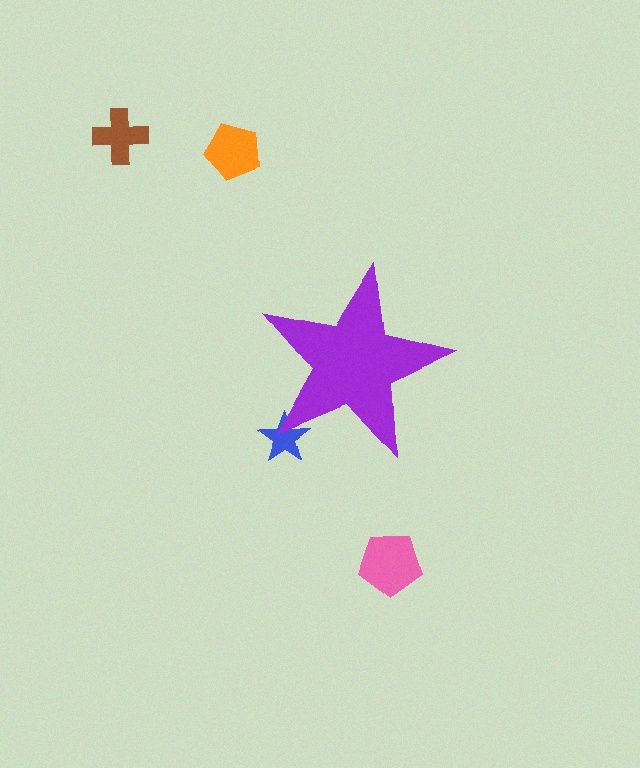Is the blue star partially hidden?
Yes, the blue star is partially hidden behind the purple star.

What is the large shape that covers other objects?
A purple star.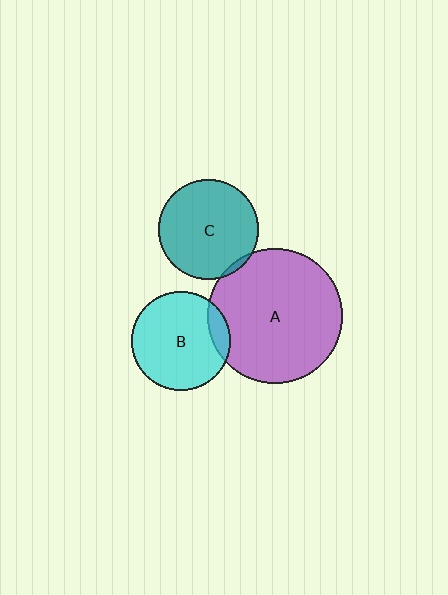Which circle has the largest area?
Circle A (purple).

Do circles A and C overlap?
Yes.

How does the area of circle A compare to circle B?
Approximately 1.9 times.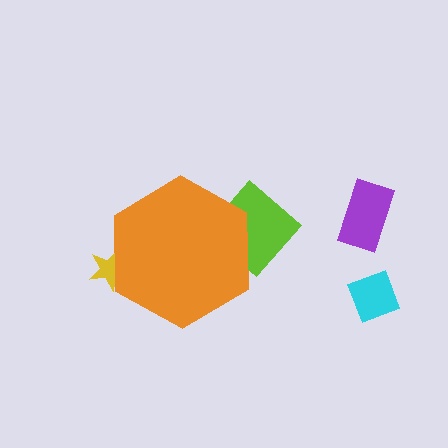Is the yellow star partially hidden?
Yes, the yellow star is partially hidden behind the orange hexagon.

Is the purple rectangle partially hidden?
No, the purple rectangle is fully visible.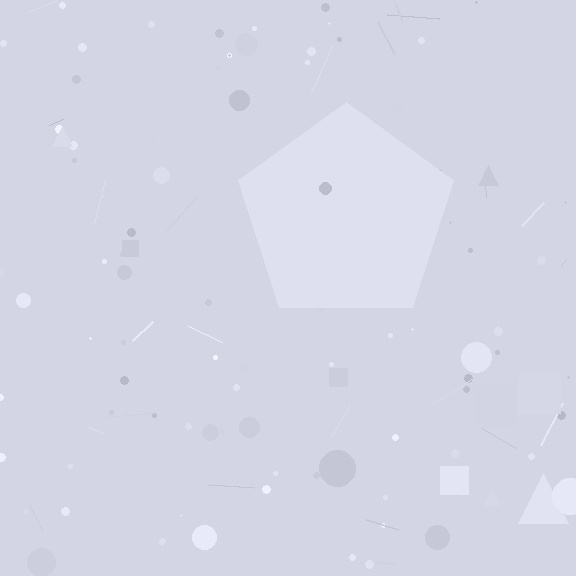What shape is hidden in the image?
A pentagon is hidden in the image.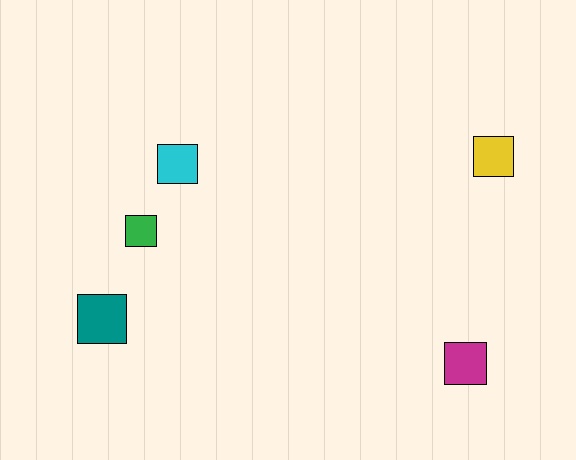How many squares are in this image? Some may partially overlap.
There are 5 squares.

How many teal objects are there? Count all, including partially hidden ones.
There is 1 teal object.